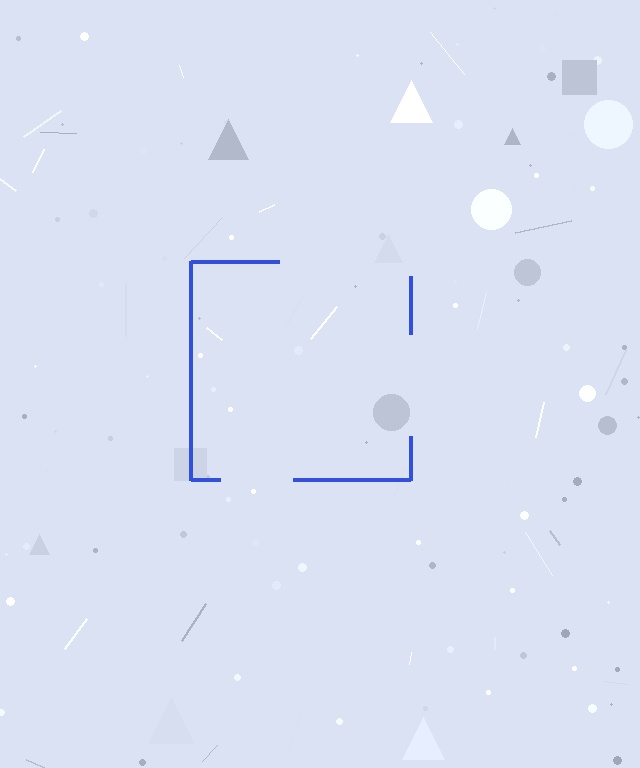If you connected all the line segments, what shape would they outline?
They would outline a square.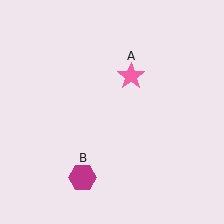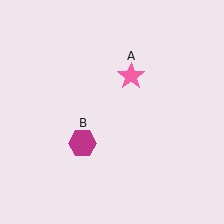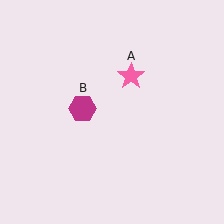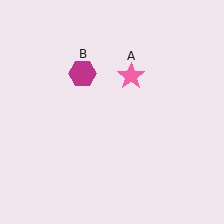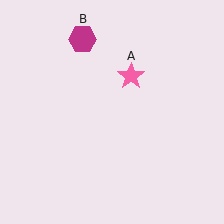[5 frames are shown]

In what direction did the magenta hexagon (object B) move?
The magenta hexagon (object B) moved up.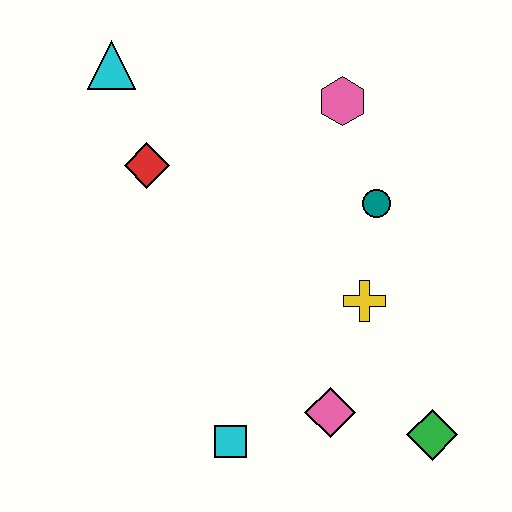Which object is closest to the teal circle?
The yellow cross is closest to the teal circle.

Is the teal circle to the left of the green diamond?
Yes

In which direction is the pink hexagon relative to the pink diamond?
The pink hexagon is above the pink diamond.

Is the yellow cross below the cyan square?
No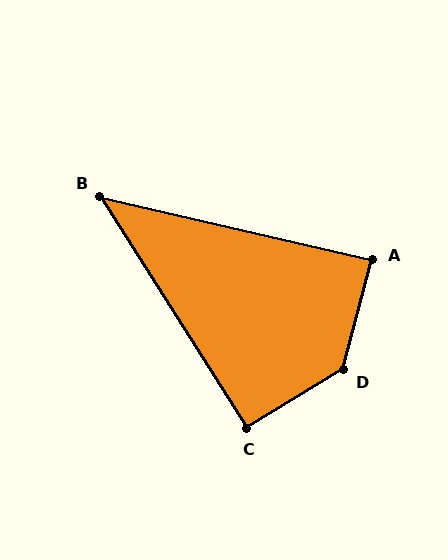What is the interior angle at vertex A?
Approximately 89 degrees (approximately right).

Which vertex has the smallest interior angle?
B, at approximately 45 degrees.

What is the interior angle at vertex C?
Approximately 91 degrees (approximately right).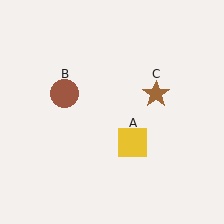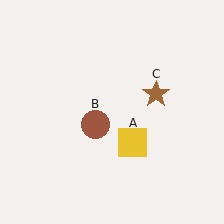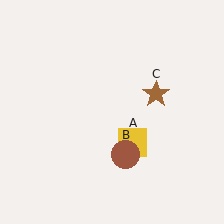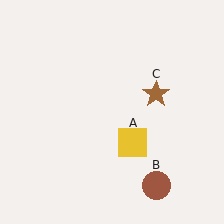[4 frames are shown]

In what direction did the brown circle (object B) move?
The brown circle (object B) moved down and to the right.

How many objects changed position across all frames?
1 object changed position: brown circle (object B).